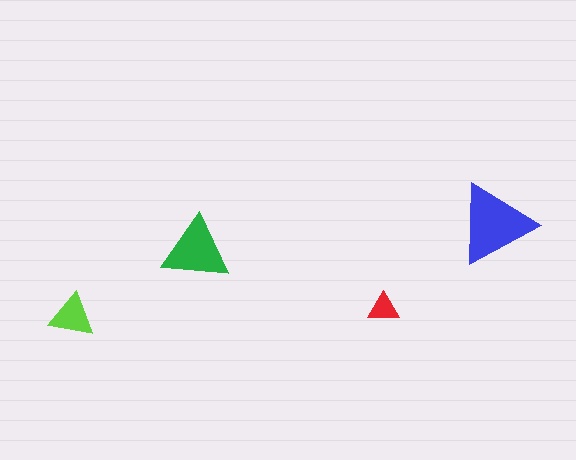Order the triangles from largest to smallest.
the blue one, the green one, the lime one, the red one.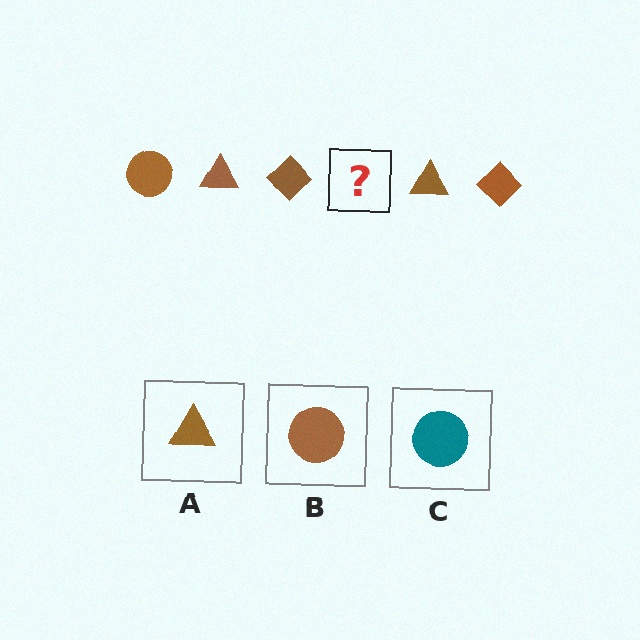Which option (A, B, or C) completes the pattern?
B.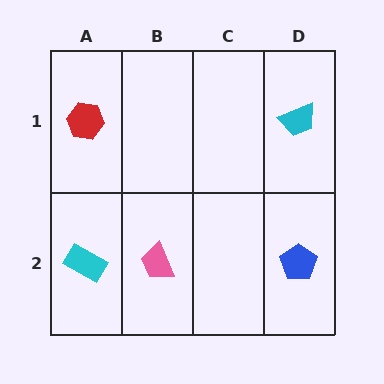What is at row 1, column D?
A cyan trapezoid.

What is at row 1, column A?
A red hexagon.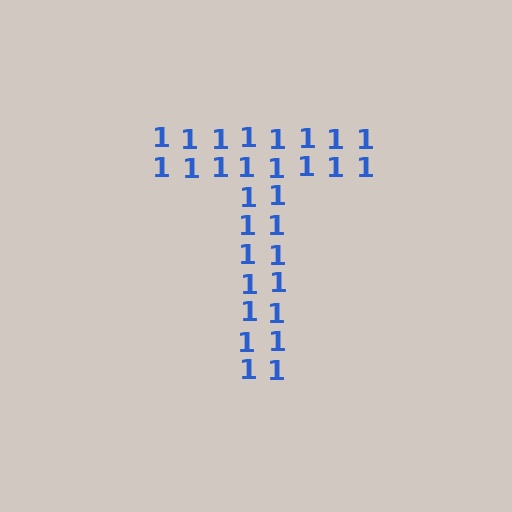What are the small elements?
The small elements are digit 1's.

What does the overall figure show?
The overall figure shows the letter T.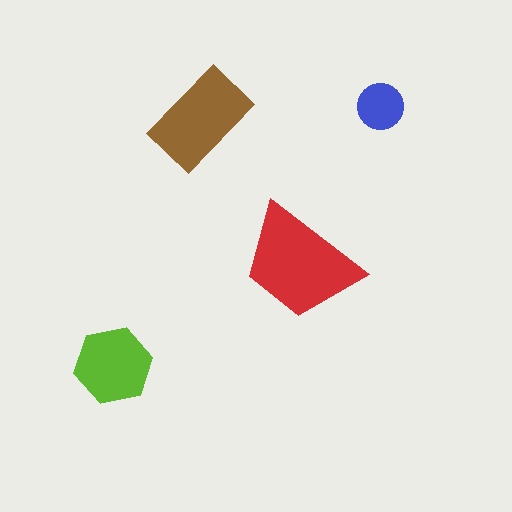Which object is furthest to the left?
The lime hexagon is leftmost.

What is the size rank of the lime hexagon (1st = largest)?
3rd.